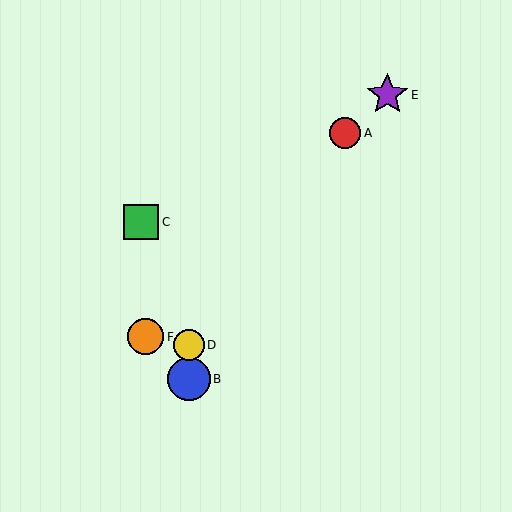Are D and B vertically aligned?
Yes, both are at x≈189.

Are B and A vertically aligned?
No, B is at x≈189 and A is at x≈345.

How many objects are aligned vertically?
2 objects (B, D) are aligned vertically.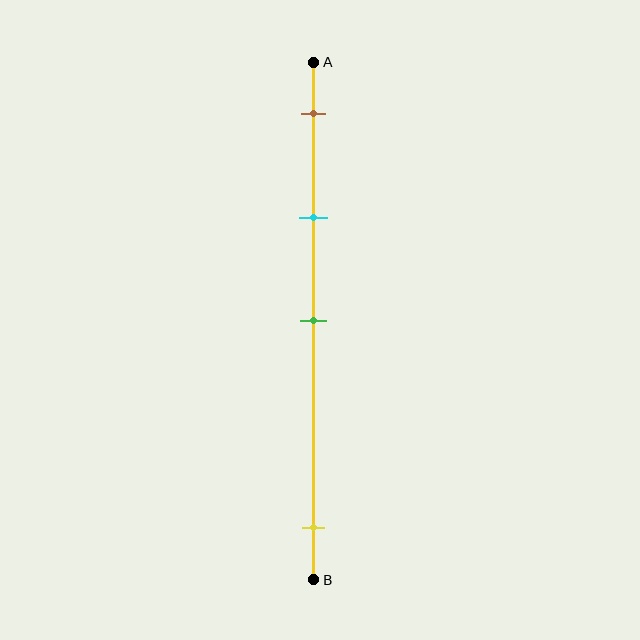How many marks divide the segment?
There are 4 marks dividing the segment.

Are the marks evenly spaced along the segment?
No, the marks are not evenly spaced.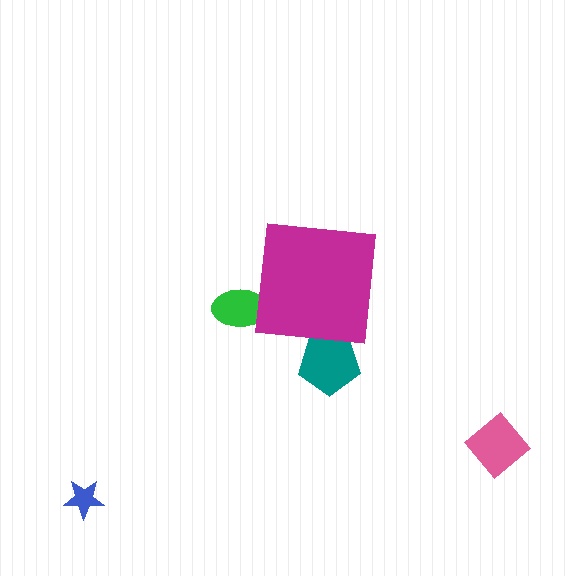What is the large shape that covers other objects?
A magenta square.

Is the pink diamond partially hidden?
No, the pink diamond is fully visible.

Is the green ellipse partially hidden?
Yes, the green ellipse is partially hidden behind the magenta square.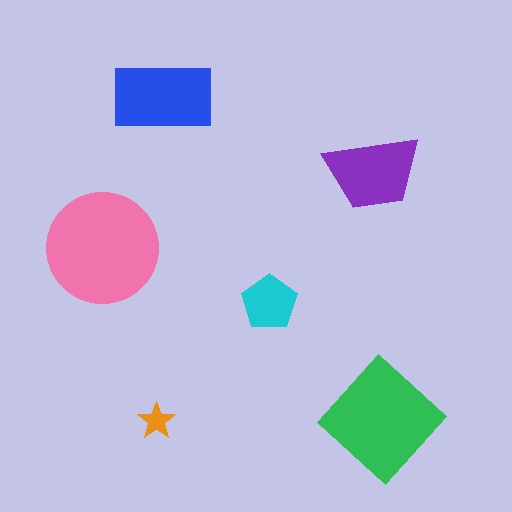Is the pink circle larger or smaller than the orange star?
Larger.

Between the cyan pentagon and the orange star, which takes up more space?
The cyan pentagon.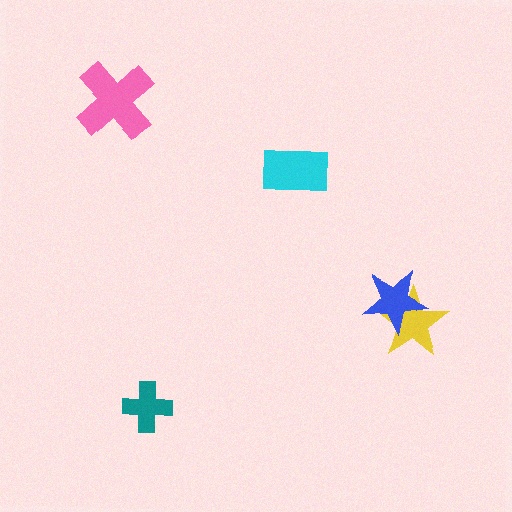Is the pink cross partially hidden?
No, no other shape covers it.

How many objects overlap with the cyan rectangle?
0 objects overlap with the cyan rectangle.